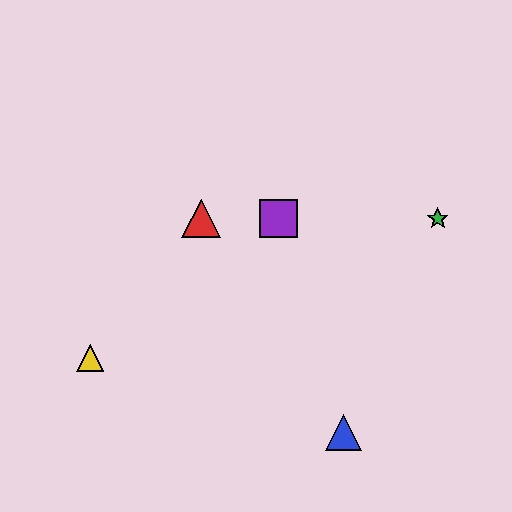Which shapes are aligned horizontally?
The red triangle, the green star, the purple square are aligned horizontally.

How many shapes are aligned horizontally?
3 shapes (the red triangle, the green star, the purple square) are aligned horizontally.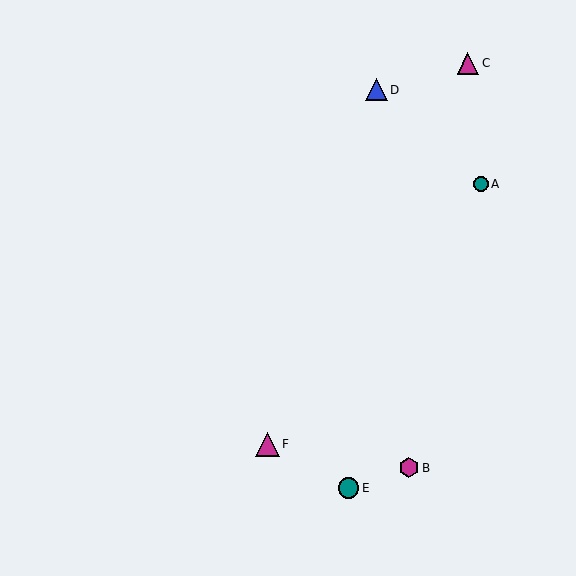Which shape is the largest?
The magenta triangle (labeled F) is the largest.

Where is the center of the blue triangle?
The center of the blue triangle is at (376, 90).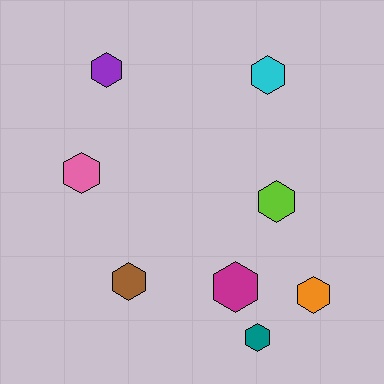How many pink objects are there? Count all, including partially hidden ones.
There is 1 pink object.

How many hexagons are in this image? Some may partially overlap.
There are 8 hexagons.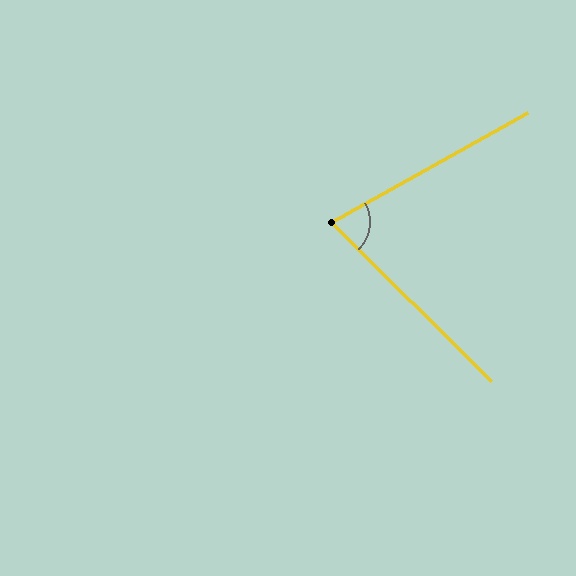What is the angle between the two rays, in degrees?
Approximately 74 degrees.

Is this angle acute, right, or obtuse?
It is acute.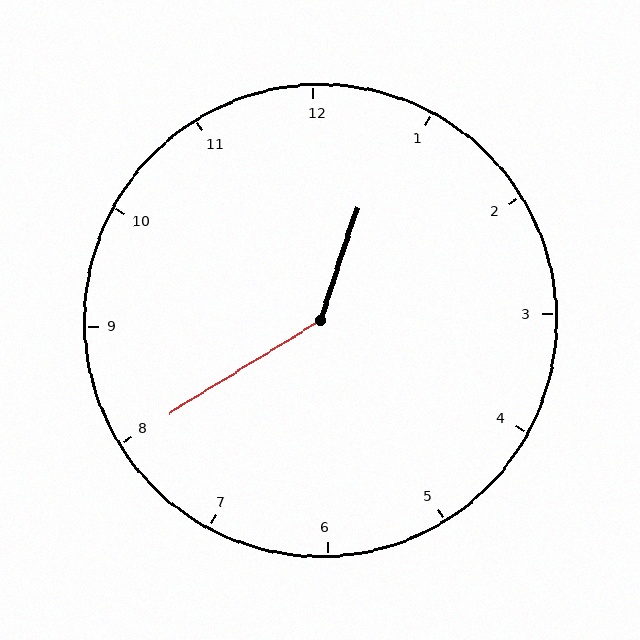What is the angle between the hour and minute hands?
Approximately 140 degrees.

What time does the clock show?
12:40.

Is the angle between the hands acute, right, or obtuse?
It is obtuse.